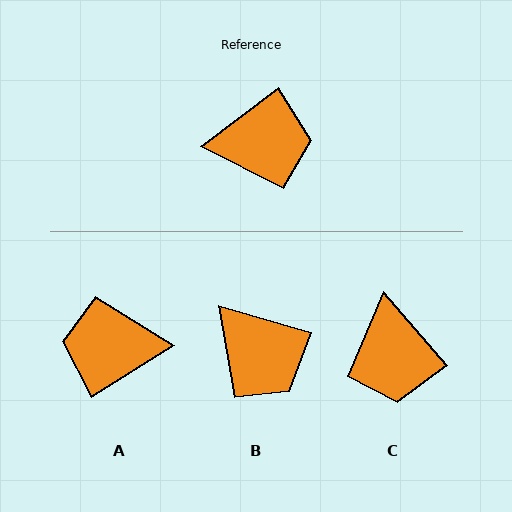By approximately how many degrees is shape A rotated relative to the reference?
Approximately 175 degrees counter-clockwise.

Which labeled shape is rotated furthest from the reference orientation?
A, about 175 degrees away.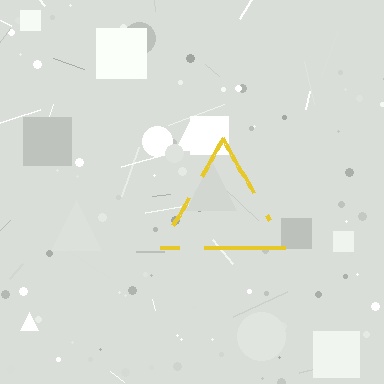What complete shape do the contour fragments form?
The contour fragments form a triangle.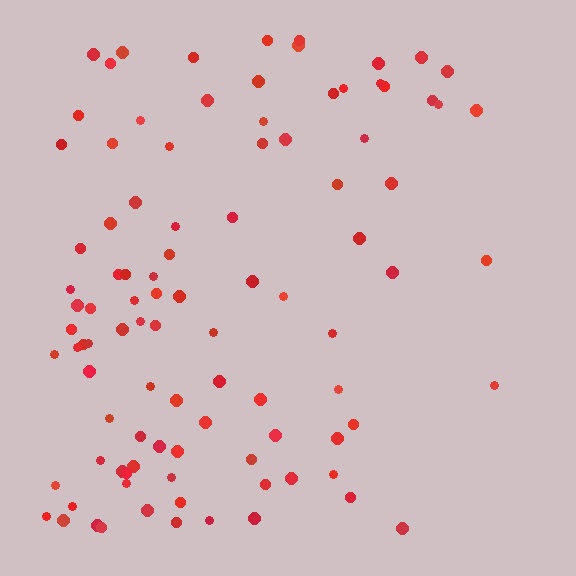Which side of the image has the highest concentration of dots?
The left.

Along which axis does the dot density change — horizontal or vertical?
Horizontal.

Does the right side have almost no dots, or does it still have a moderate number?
Still a moderate number, just noticeably fewer than the left.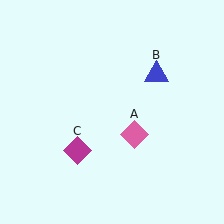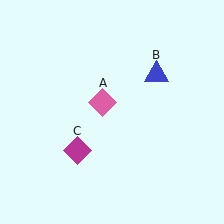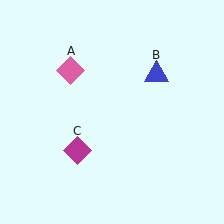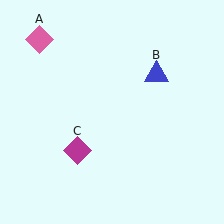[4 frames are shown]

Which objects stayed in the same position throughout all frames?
Blue triangle (object B) and magenta diamond (object C) remained stationary.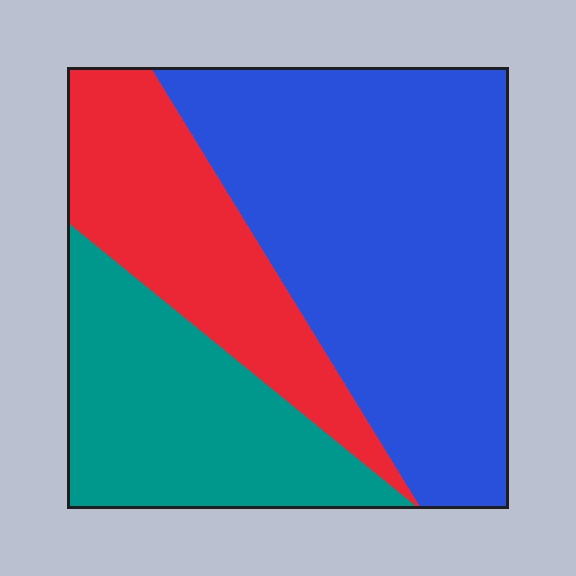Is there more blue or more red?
Blue.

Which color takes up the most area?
Blue, at roughly 50%.